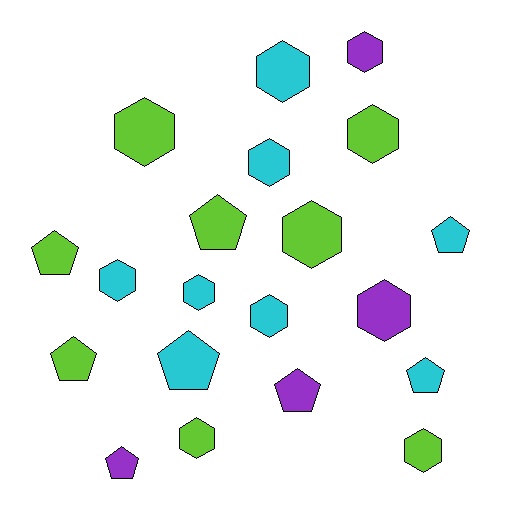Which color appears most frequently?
Lime, with 8 objects.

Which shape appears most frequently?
Hexagon, with 12 objects.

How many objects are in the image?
There are 20 objects.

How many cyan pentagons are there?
There are 3 cyan pentagons.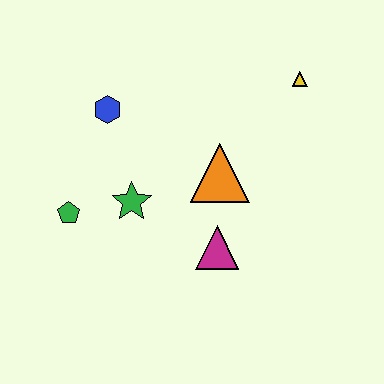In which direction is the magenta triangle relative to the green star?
The magenta triangle is to the right of the green star.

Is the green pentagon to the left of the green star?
Yes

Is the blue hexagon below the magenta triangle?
No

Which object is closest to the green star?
The green pentagon is closest to the green star.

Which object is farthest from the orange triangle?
The green pentagon is farthest from the orange triangle.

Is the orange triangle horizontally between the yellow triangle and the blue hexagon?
Yes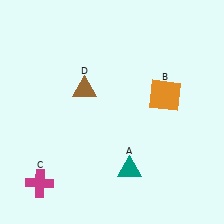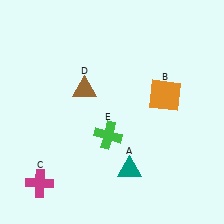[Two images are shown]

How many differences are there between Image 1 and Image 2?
There is 1 difference between the two images.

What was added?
A green cross (E) was added in Image 2.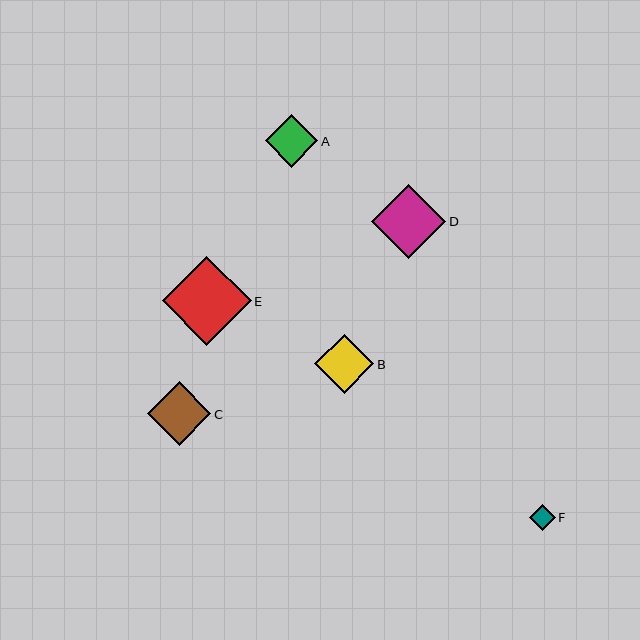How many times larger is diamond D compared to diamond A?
Diamond D is approximately 1.4 times the size of diamond A.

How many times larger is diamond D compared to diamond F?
Diamond D is approximately 2.9 times the size of diamond F.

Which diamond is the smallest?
Diamond F is the smallest with a size of approximately 26 pixels.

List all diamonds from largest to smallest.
From largest to smallest: E, D, C, B, A, F.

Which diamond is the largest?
Diamond E is the largest with a size of approximately 89 pixels.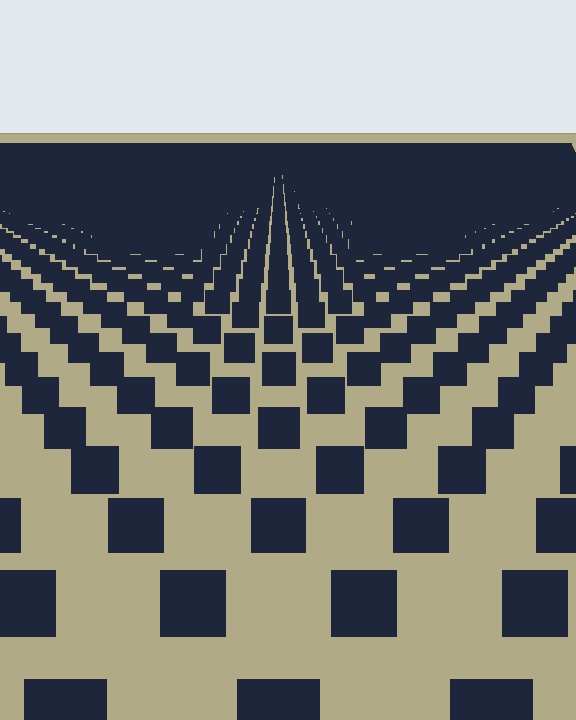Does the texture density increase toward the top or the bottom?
Density increases toward the top.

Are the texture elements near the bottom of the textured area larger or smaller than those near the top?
Larger. Near the bottom, elements are closer to the viewer and appear at a bigger on-screen size.